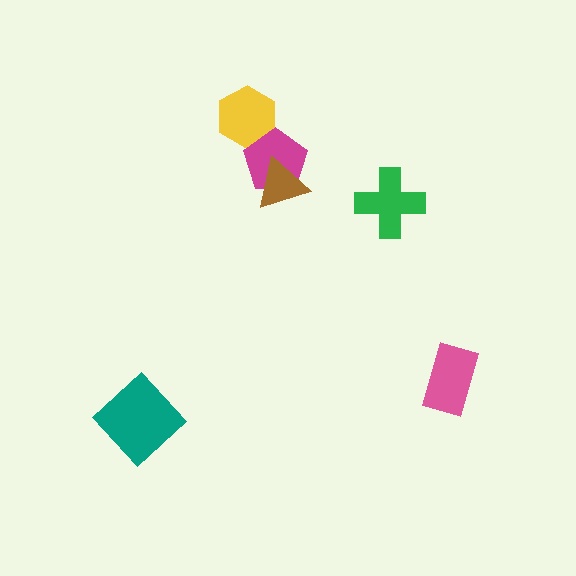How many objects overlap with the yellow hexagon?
1 object overlaps with the yellow hexagon.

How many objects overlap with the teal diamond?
0 objects overlap with the teal diamond.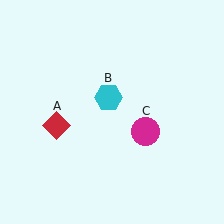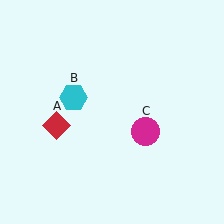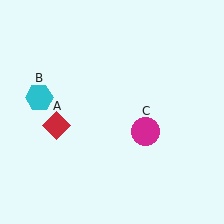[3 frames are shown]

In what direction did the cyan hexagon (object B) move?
The cyan hexagon (object B) moved left.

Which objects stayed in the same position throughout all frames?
Red diamond (object A) and magenta circle (object C) remained stationary.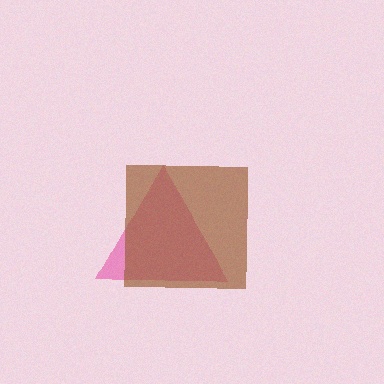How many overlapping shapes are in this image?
There are 2 overlapping shapes in the image.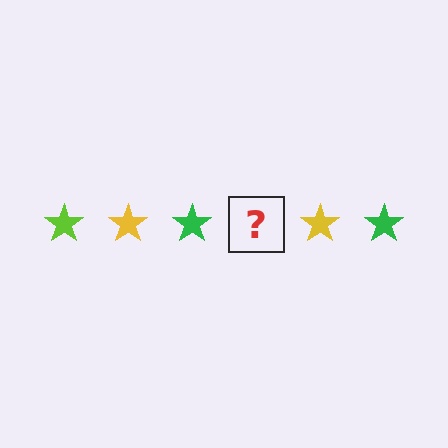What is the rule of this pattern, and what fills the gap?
The rule is that the pattern cycles through lime, yellow, green stars. The gap should be filled with a lime star.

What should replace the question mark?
The question mark should be replaced with a lime star.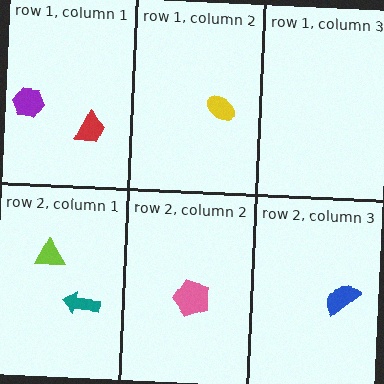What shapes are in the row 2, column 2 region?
The pink pentagon.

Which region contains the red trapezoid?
The row 1, column 1 region.